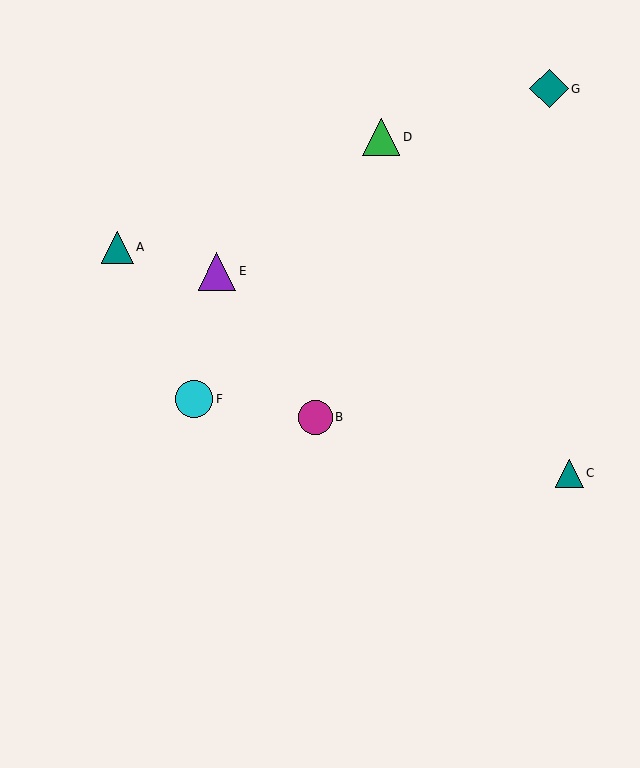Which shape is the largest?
The teal diamond (labeled G) is the largest.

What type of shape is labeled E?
Shape E is a purple triangle.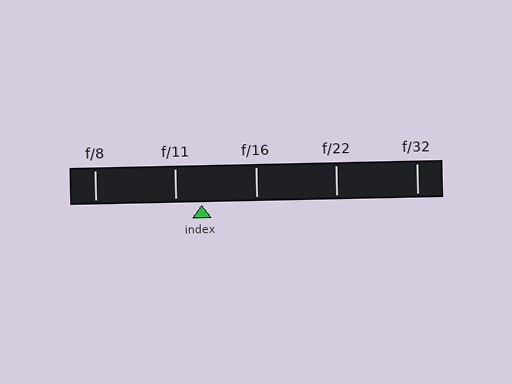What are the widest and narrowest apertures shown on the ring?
The widest aperture shown is f/8 and the narrowest is f/32.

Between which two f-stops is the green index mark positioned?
The index mark is between f/11 and f/16.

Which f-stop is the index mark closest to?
The index mark is closest to f/11.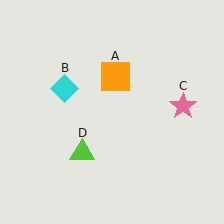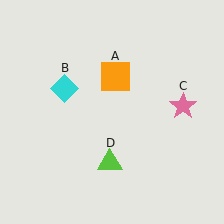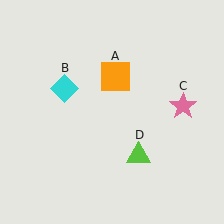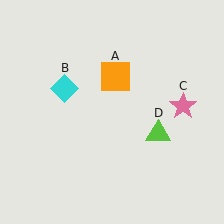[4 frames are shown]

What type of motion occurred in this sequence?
The lime triangle (object D) rotated counterclockwise around the center of the scene.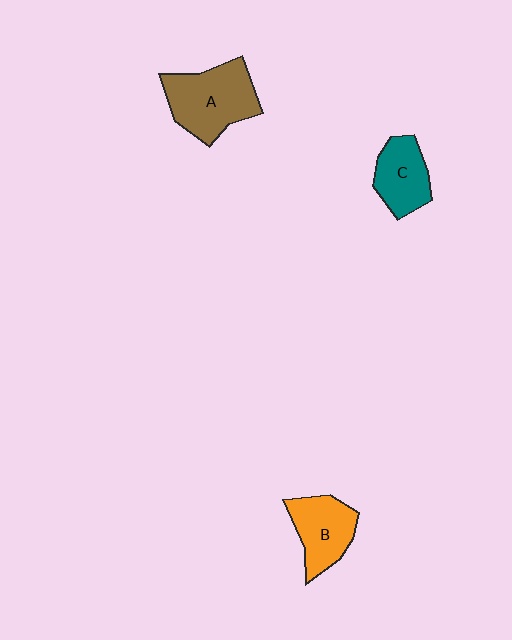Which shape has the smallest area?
Shape C (teal).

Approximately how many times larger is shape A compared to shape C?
Approximately 1.5 times.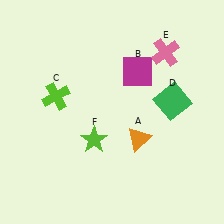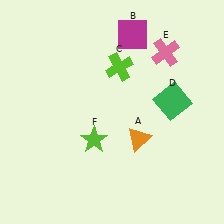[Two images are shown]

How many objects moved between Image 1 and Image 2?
2 objects moved between the two images.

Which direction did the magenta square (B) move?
The magenta square (B) moved up.